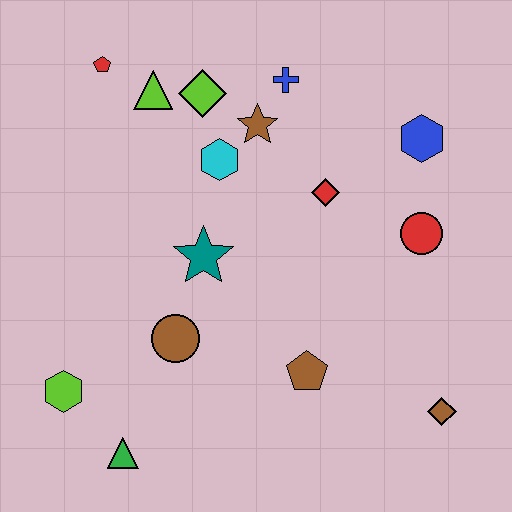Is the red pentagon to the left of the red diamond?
Yes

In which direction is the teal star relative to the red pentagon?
The teal star is below the red pentagon.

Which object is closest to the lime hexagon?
The green triangle is closest to the lime hexagon.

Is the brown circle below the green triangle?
No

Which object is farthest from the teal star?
The brown diamond is farthest from the teal star.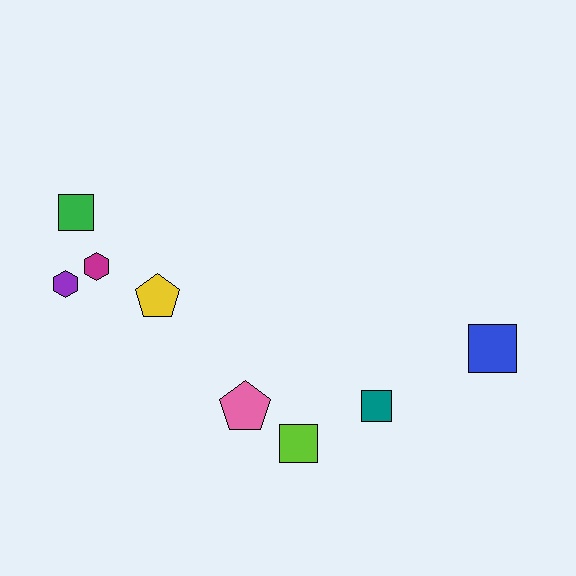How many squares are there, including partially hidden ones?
There are 4 squares.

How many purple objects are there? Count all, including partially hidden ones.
There is 1 purple object.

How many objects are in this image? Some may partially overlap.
There are 8 objects.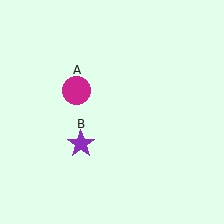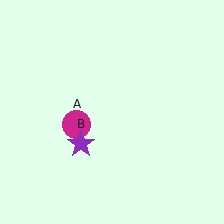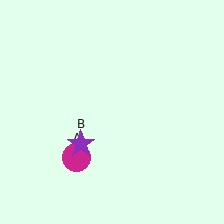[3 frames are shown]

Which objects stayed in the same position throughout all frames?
Purple star (object B) remained stationary.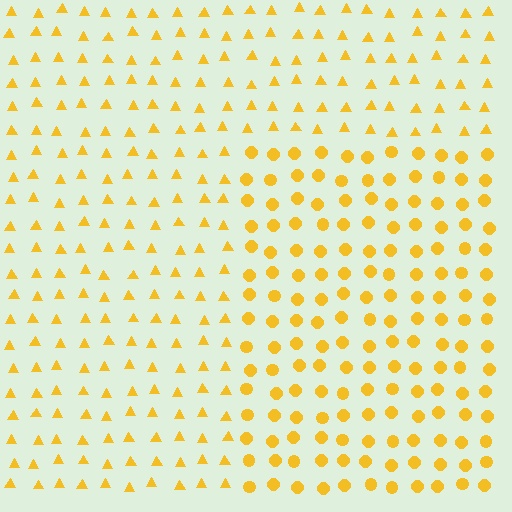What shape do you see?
I see a rectangle.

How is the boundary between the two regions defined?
The boundary is defined by a change in element shape: circles inside vs. triangles outside. All elements share the same color and spacing.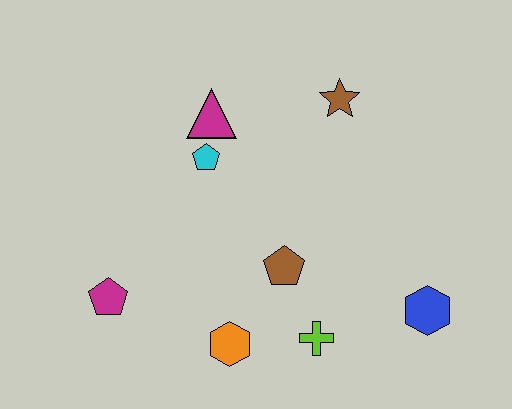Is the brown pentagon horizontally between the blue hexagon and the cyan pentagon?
Yes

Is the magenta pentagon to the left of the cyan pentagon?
Yes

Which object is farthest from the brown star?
The magenta pentagon is farthest from the brown star.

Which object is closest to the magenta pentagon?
The orange hexagon is closest to the magenta pentagon.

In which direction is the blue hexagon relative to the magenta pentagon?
The blue hexagon is to the right of the magenta pentagon.